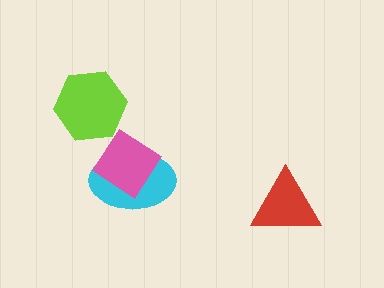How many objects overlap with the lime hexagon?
0 objects overlap with the lime hexagon.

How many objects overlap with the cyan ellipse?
1 object overlaps with the cyan ellipse.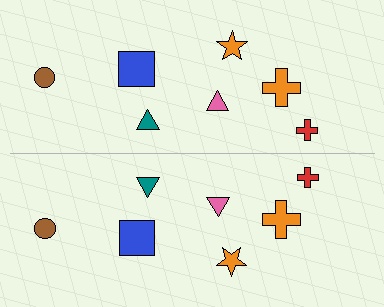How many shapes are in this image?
There are 14 shapes in this image.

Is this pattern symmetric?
Yes, this pattern has bilateral (reflection) symmetry.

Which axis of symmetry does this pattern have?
The pattern has a horizontal axis of symmetry running through the center of the image.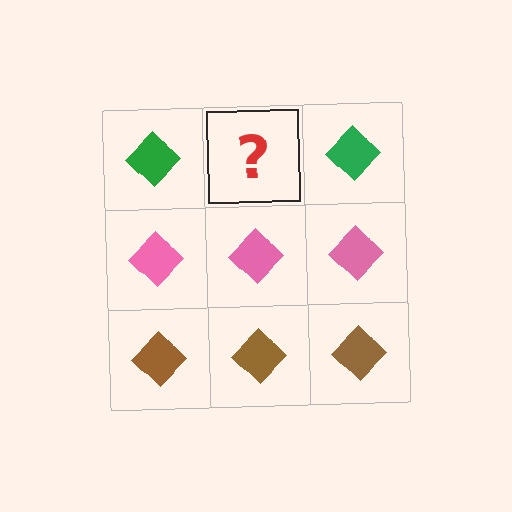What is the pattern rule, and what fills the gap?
The rule is that each row has a consistent color. The gap should be filled with a green diamond.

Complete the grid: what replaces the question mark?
The question mark should be replaced with a green diamond.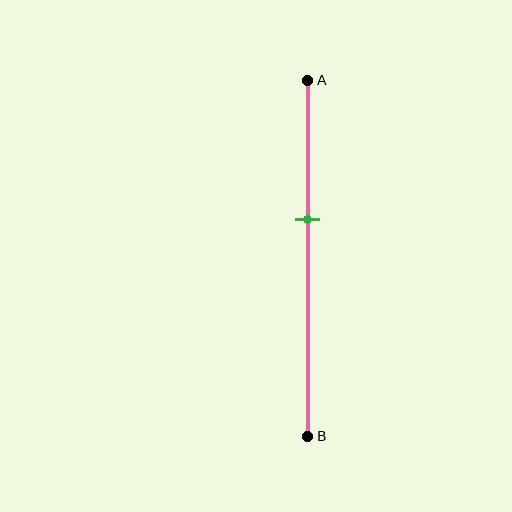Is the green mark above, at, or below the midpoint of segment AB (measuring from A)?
The green mark is above the midpoint of segment AB.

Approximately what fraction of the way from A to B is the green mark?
The green mark is approximately 40% of the way from A to B.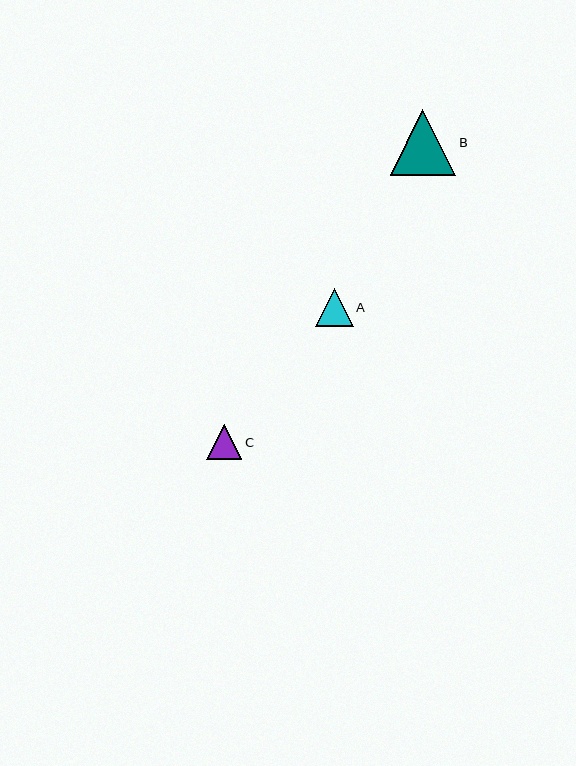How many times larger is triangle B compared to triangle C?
Triangle B is approximately 1.8 times the size of triangle C.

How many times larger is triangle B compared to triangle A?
Triangle B is approximately 1.7 times the size of triangle A.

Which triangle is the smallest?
Triangle C is the smallest with a size of approximately 35 pixels.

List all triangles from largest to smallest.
From largest to smallest: B, A, C.